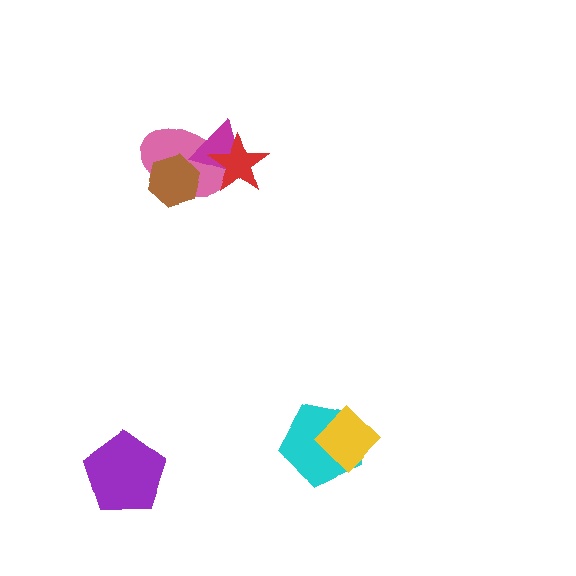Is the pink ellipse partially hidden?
Yes, it is partially covered by another shape.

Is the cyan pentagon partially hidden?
Yes, it is partially covered by another shape.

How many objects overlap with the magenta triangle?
2 objects overlap with the magenta triangle.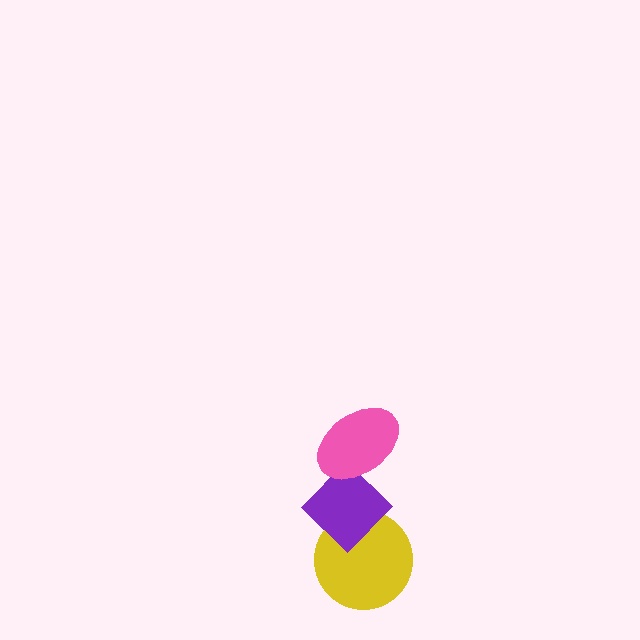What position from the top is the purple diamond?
The purple diamond is 2nd from the top.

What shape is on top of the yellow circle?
The purple diamond is on top of the yellow circle.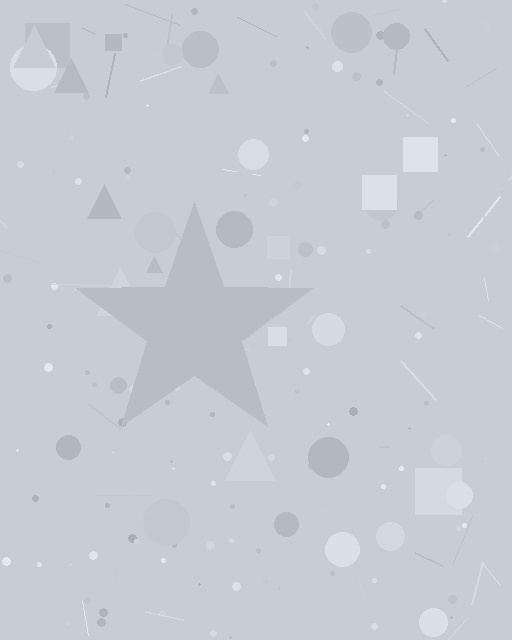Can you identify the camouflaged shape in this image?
The camouflaged shape is a star.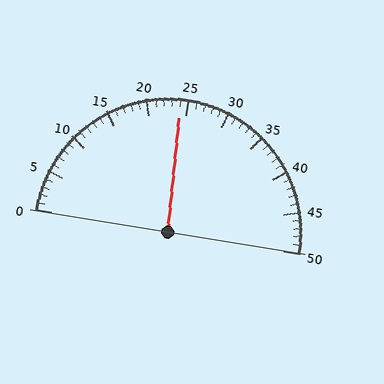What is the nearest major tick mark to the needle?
The nearest major tick mark is 25.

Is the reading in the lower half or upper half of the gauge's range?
The reading is in the lower half of the range (0 to 50).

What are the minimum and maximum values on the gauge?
The gauge ranges from 0 to 50.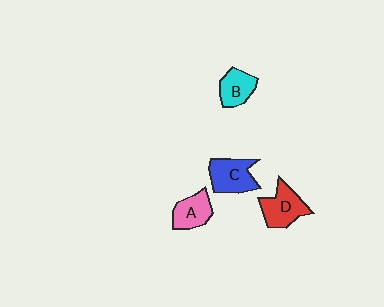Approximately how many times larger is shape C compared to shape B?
Approximately 1.3 times.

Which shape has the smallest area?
Shape B (cyan).